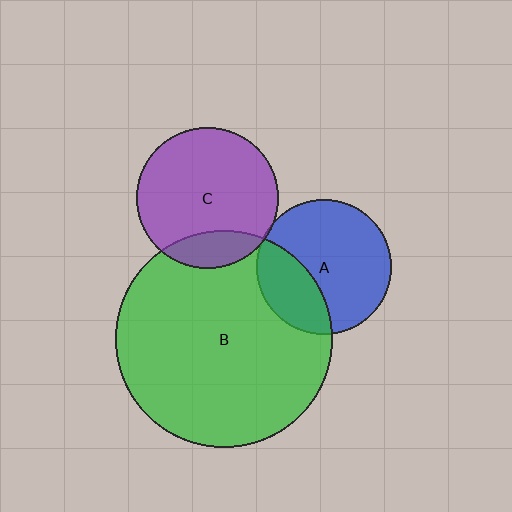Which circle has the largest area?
Circle B (green).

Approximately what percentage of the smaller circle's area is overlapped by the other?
Approximately 15%.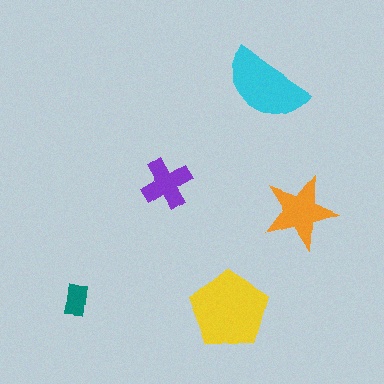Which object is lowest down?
The yellow pentagon is bottommost.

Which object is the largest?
The yellow pentagon.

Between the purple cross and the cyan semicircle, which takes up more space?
The cyan semicircle.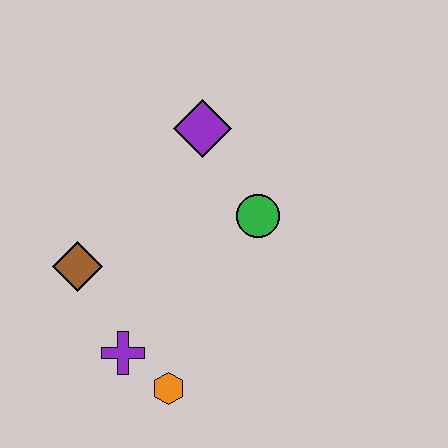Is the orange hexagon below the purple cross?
Yes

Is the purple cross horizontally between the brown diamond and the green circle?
Yes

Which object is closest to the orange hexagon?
The purple cross is closest to the orange hexagon.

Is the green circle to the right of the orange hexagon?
Yes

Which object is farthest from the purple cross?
The purple diamond is farthest from the purple cross.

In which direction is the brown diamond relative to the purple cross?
The brown diamond is above the purple cross.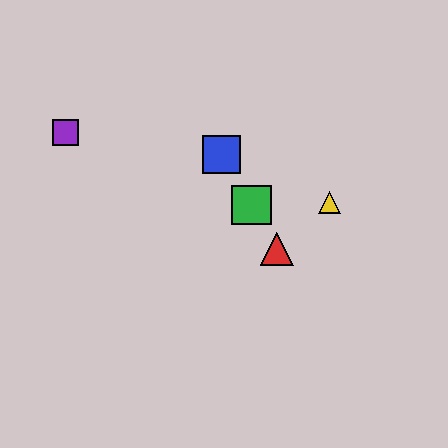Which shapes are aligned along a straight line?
The red triangle, the blue square, the green square are aligned along a straight line.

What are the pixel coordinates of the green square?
The green square is at (251, 205).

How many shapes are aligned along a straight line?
3 shapes (the red triangle, the blue square, the green square) are aligned along a straight line.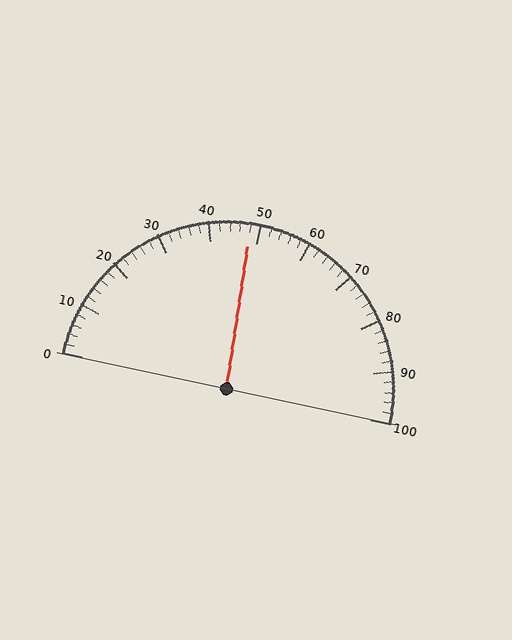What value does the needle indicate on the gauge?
The needle indicates approximately 48.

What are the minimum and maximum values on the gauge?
The gauge ranges from 0 to 100.